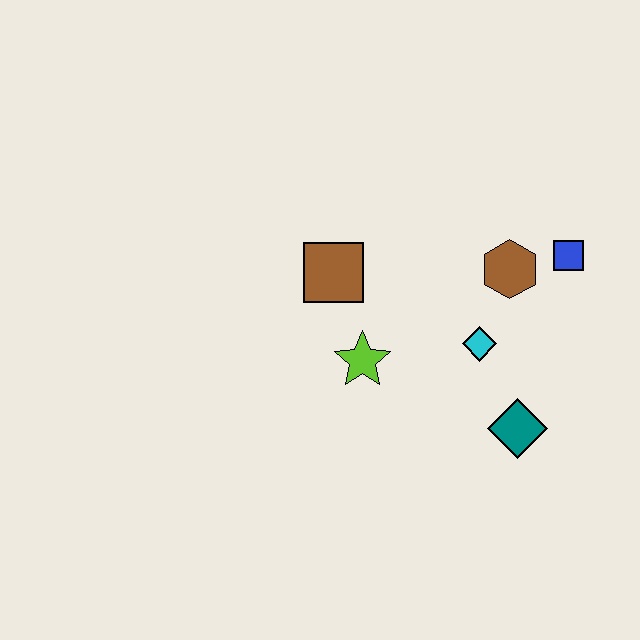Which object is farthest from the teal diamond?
The brown square is farthest from the teal diamond.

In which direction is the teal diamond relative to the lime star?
The teal diamond is to the right of the lime star.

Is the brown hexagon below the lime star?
No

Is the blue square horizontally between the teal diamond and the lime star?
No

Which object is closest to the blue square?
The brown hexagon is closest to the blue square.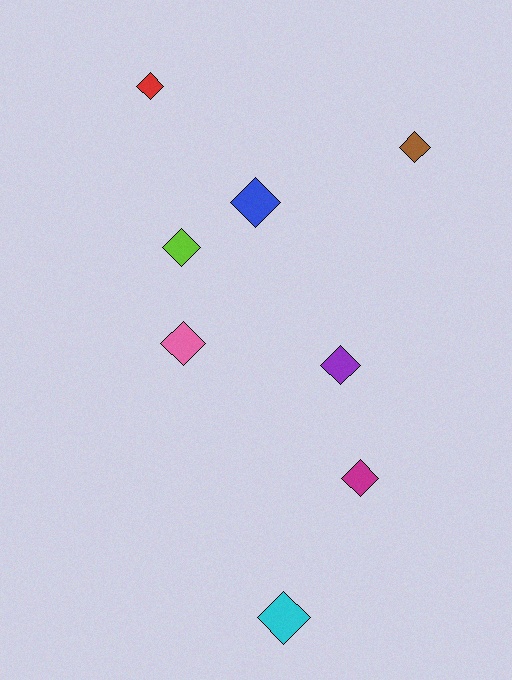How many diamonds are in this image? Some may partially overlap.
There are 8 diamonds.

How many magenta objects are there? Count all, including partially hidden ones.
There is 1 magenta object.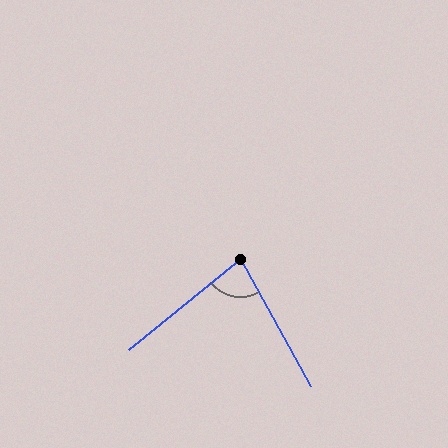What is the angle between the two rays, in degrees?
Approximately 80 degrees.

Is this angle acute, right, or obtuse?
It is acute.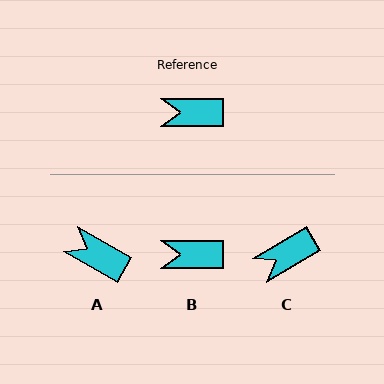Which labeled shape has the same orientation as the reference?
B.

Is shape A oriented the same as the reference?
No, it is off by about 30 degrees.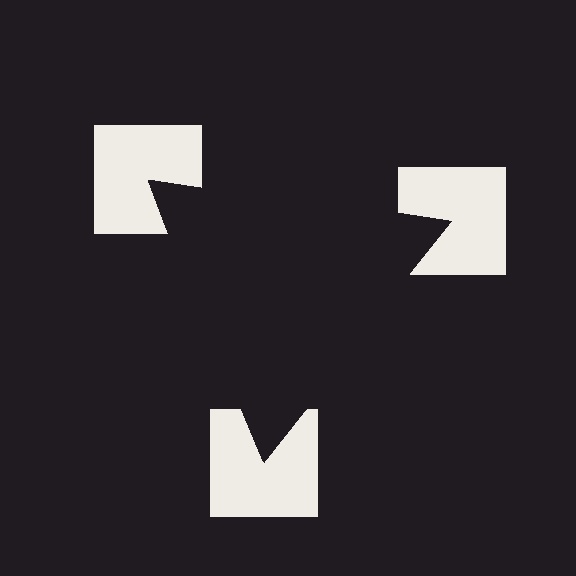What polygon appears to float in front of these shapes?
An illusory triangle — its edges are inferred from the aligned wedge cuts in the notched squares, not physically drawn.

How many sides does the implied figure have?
3 sides.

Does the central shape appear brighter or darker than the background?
It typically appears slightly darker than the background, even though no actual brightness change is drawn.